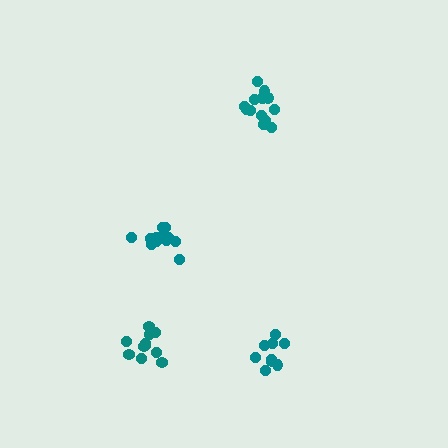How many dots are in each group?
Group 1: 9 dots, Group 2: 14 dots, Group 3: 13 dots, Group 4: 11 dots (47 total).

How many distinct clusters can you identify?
There are 4 distinct clusters.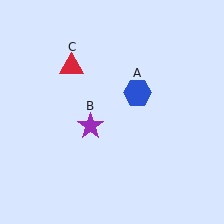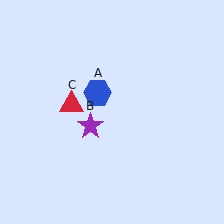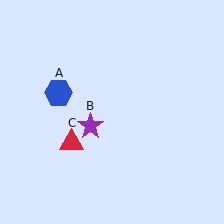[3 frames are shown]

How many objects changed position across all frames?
2 objects changed position: blue hexagon (object A), red triangle (object C).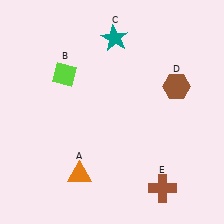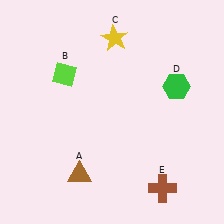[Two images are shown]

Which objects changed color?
A changed from orange to brown. C changed from teal to yellow. D changed from brown to green.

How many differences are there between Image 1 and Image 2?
There are 3 differences between the two images.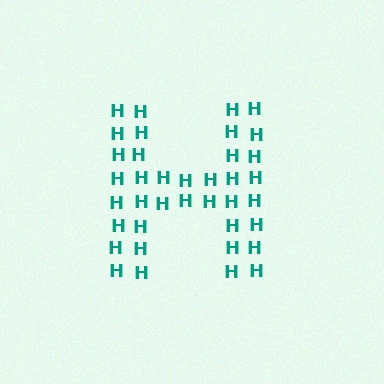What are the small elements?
The small elements are letter H's.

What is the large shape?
The large shape is the letter H.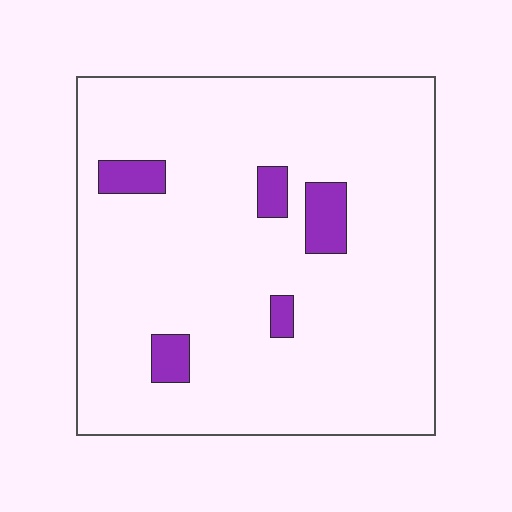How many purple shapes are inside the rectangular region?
5.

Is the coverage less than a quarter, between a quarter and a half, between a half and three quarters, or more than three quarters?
Less than a quarter.